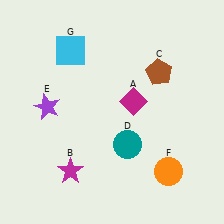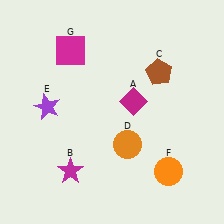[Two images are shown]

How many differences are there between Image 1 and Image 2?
There are 2 differences between the two images.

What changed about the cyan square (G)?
In Image 1, G is cyan. In Image 2, it changed to magenta.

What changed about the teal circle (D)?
In Image 1, D is teal. In Image 2, it changed to orange.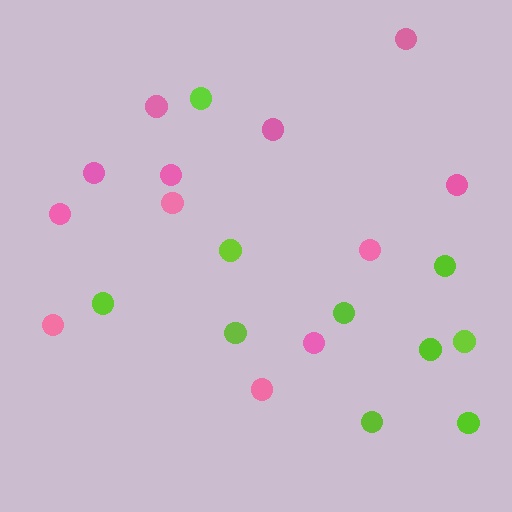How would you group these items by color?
There are 2 groups: one group of lime circles (10) and one group of pink circles (12).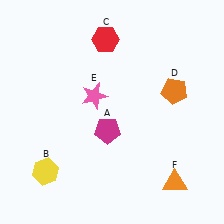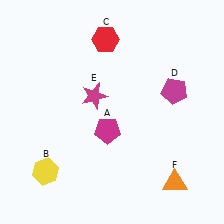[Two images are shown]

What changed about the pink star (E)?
In Image 1, E is pink. In Image 2, it changed to magenta.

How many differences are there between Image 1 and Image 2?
There are 2 differences between the two images.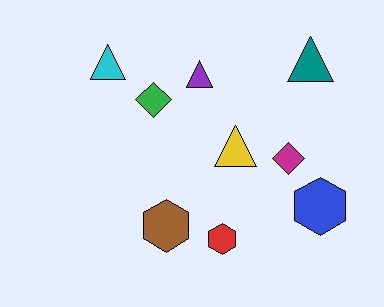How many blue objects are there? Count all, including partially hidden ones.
There is 1 blue object.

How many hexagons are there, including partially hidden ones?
There are 3 hexagons.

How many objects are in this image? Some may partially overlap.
There are 9 objects.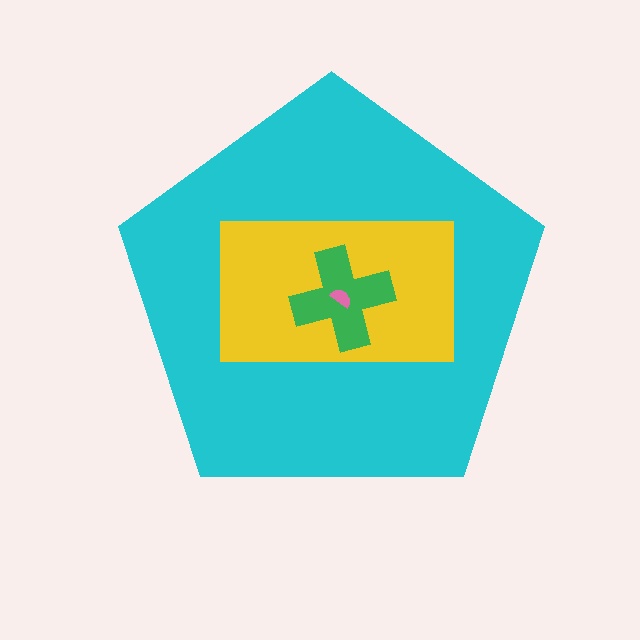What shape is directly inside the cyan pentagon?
The yellow rectangle.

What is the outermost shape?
The cyan pentagon.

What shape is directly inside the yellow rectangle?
The green cross.